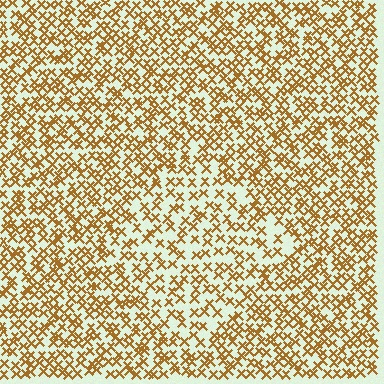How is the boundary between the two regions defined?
The boundary is defined by a change in element density (approximately 1.6x ratio). All elements are the same color, size, and shape.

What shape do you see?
I see a diamond.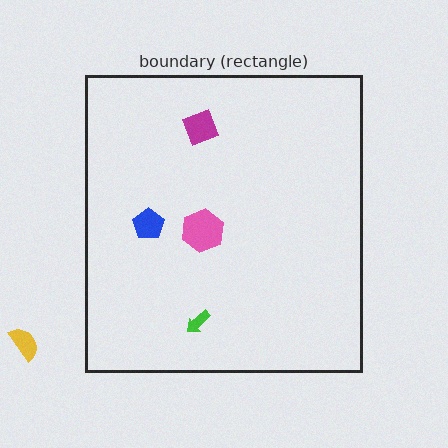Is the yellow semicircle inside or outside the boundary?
Outside.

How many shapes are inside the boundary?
4 inside, 1 outside.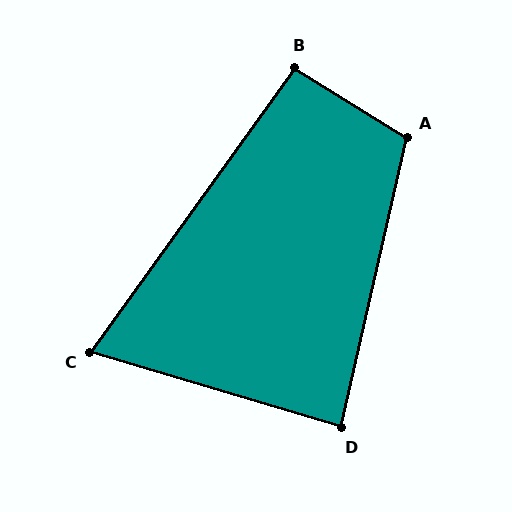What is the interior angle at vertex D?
Approximately 86 degrees (approximately right).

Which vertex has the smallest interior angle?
C, at approximately 71 degrees.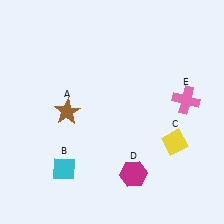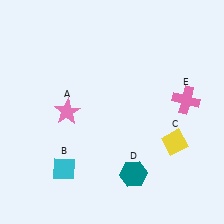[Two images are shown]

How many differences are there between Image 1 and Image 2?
There are 2 differences between the two images.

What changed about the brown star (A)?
In Image 1, A is brown. In Image 2, it changed to pink.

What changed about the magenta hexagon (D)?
In Image 1, D is magenta. In Image 2, it changed to teal.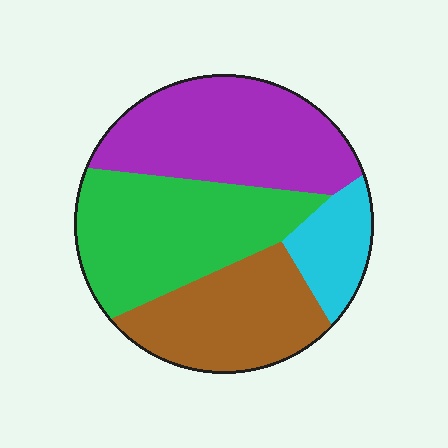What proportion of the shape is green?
Green covers around 30% of the shape.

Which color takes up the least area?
Cyan, at roughly 10%.